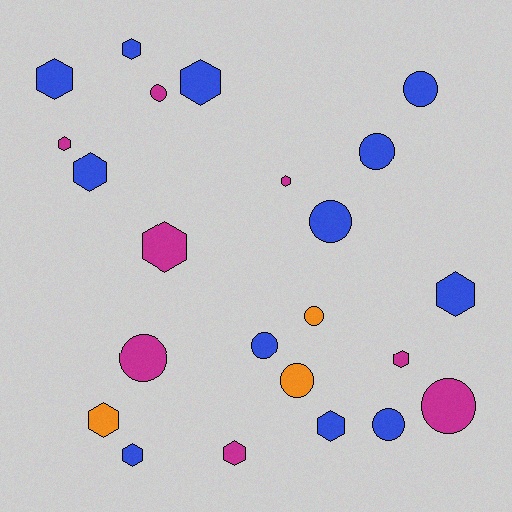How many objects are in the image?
There are 23 objects.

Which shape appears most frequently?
Hexagon, with 13 objects.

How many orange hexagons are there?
There is 1 orange hexagon.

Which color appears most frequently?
Blue, with 12 objects.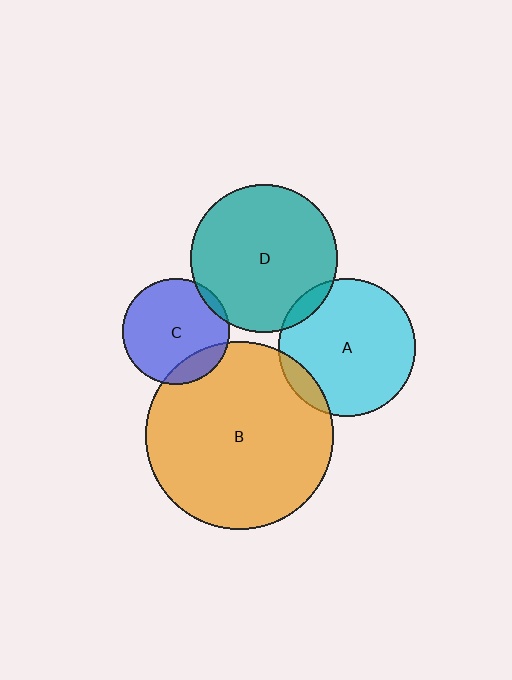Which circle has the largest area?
Circle B (orange).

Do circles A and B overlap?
Yes.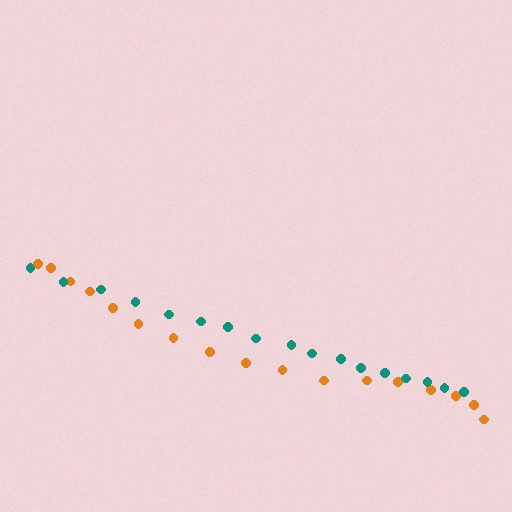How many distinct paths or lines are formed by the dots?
There are 2 distinct paths.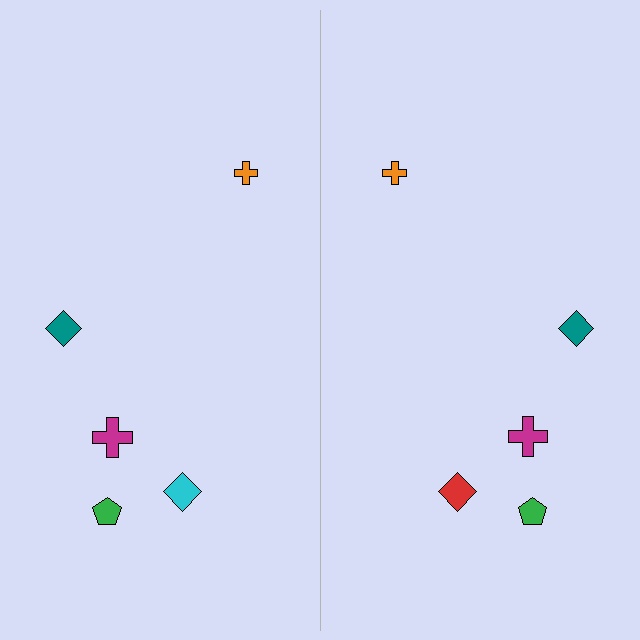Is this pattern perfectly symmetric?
No, the pattern is not perfectly symmetric. The red diamond on the right side breaks the symmetry — its mirror counterpart is cyan.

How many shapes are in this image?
There are 10 shapes in this image.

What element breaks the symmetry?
The red diamond on the right side breaks the symmetry — its mirror counterpart is cyan.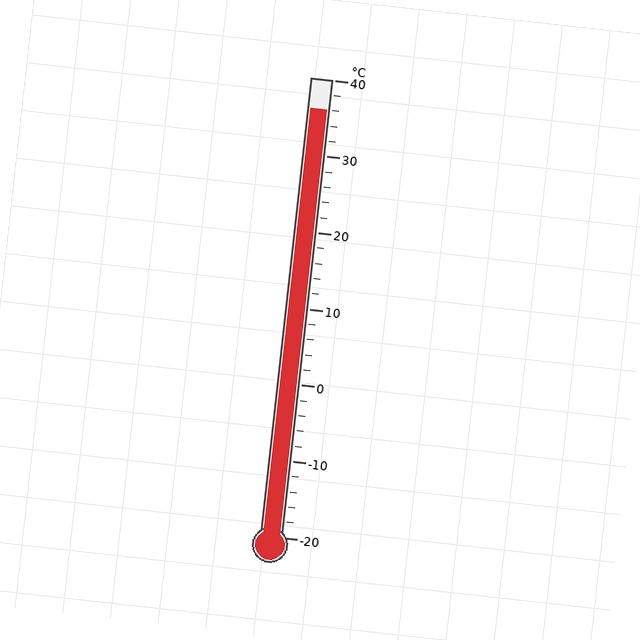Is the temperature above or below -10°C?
The temperature is above -10°C.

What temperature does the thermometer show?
The thermometer shows approximately 36°C.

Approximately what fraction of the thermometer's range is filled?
The thermometer is filled to approximately 95% of its range.